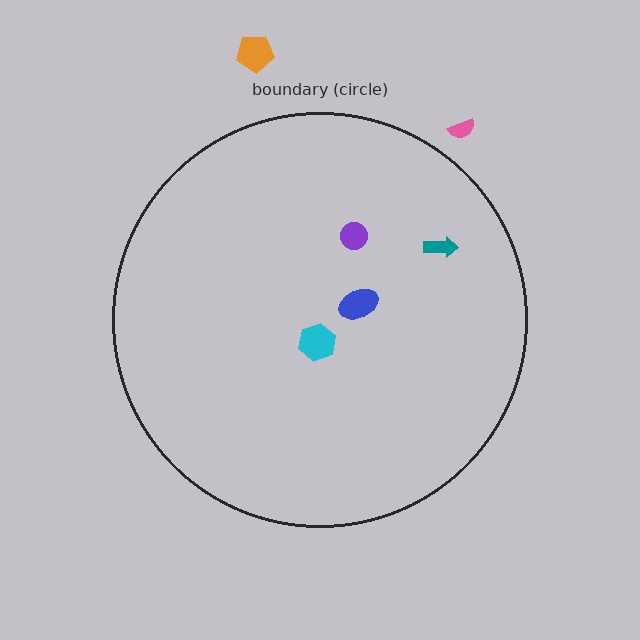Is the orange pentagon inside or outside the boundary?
Outside.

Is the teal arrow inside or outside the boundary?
Inside.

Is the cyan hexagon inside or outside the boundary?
Inside.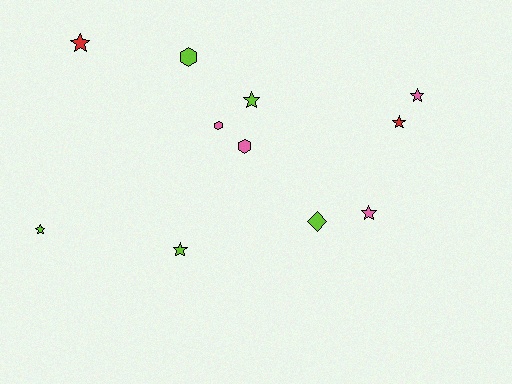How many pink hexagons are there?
There are 2 pink hexagons.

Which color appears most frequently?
Lime, with 5 objects.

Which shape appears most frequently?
Star, with 7 objects.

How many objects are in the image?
There are 11 objects.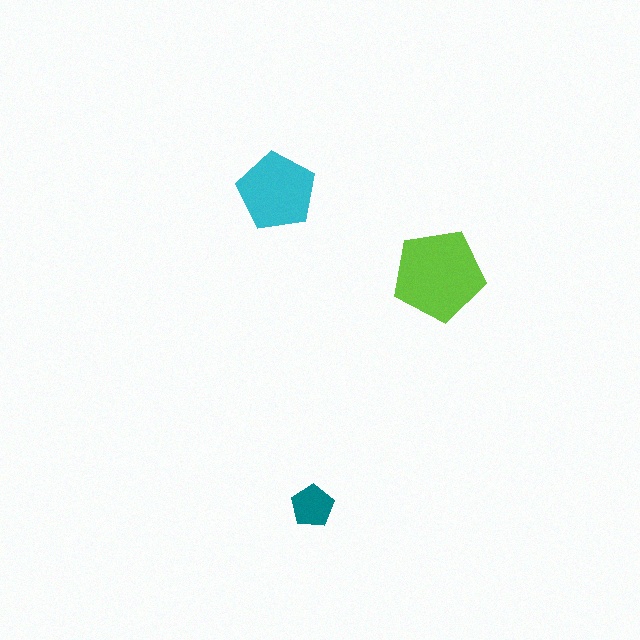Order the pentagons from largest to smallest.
the lime one, the cyan one, the teal one.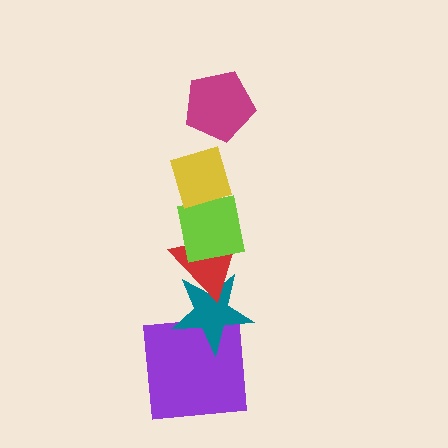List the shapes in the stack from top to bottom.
From top to bottom: the magenta pentagon, the yellow diamond, the lime square, the red triangle, the teal star, the purple square.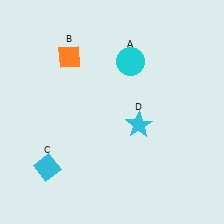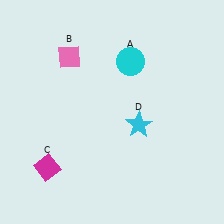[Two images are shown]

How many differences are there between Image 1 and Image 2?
There are 2 differences between the two images.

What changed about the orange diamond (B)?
In Image 1, B is orange. In Image 2, it changed to pink.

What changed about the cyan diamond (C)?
In Image 1, C is cyan. In Image 2, it changed to magenta.